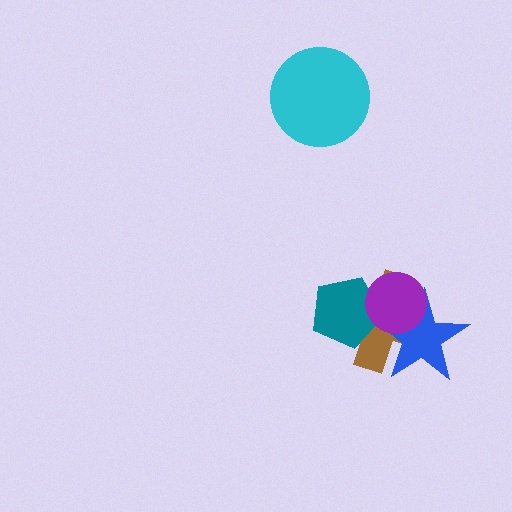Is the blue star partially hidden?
Yes, it is partially covered by another shape.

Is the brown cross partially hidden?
Yes, it is partially covered by another shape.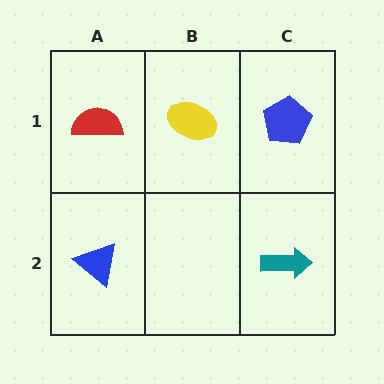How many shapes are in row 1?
3 shapes.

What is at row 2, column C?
A teal arrow.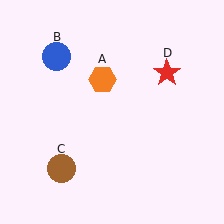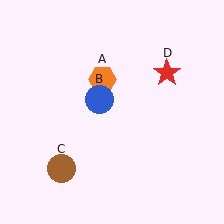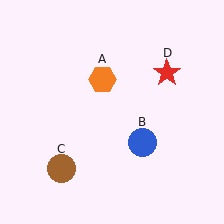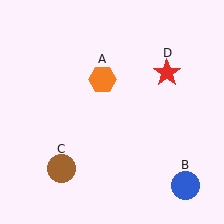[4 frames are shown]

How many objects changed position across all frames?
1 object changed position: blue circle (object B).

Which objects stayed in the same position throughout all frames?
Orange hexagon (object A) and brown circle (object C) and red star (object D) remained stationary.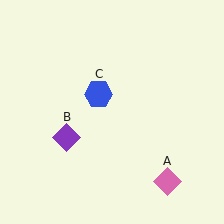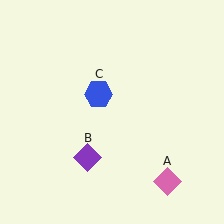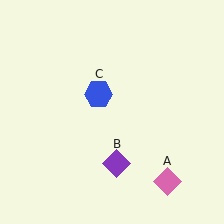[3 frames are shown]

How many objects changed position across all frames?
1 object changed position: purple diamond (object B).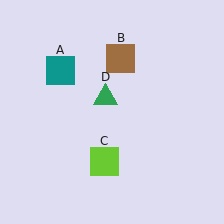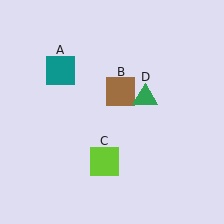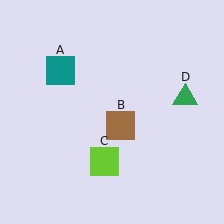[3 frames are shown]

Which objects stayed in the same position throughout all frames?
Teal square (object A) and lime square (object C) remained stationary.